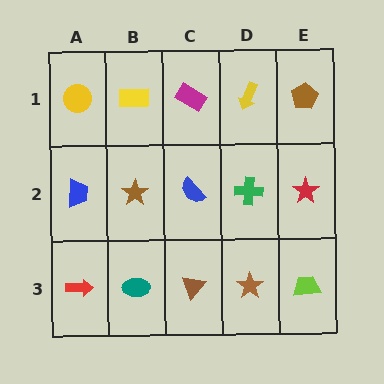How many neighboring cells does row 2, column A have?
3.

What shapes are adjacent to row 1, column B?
A brown star (row 2, column B), a yellow circle (row 1, column A), a magenta rectangle (row 1, column C).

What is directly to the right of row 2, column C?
A green cross.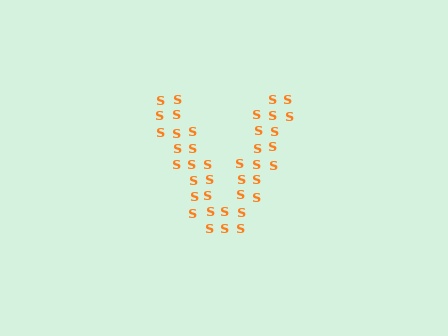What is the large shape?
The large shape is the letter V.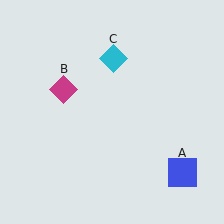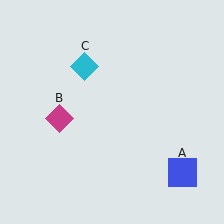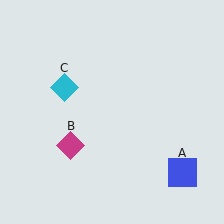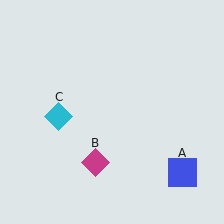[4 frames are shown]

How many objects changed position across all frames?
2 objects changed position: magenta diamond (object B), cyan diamond (object C).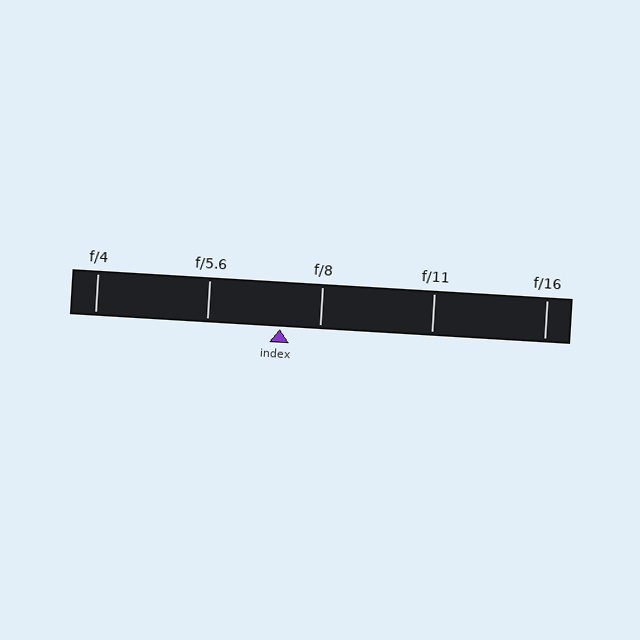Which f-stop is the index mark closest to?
The index mark is closest to f/8.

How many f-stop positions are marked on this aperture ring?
There are 5 f-stop positions marked.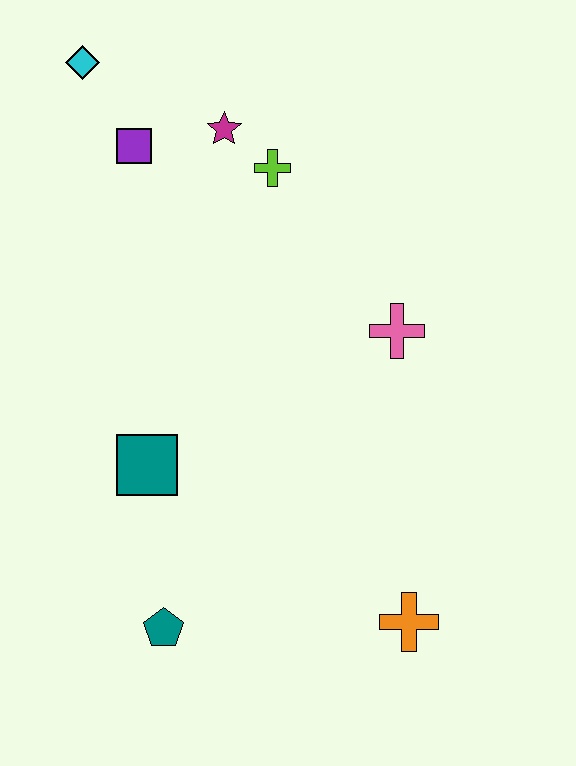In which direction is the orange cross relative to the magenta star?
The orange cross is below the magenta star.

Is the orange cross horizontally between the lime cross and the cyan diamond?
No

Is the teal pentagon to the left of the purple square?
No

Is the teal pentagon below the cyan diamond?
Yes